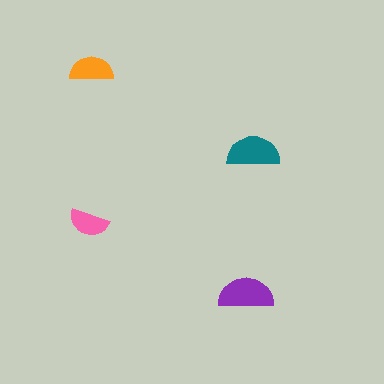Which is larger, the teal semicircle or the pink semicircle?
The teal one.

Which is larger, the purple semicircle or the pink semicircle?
The purple one.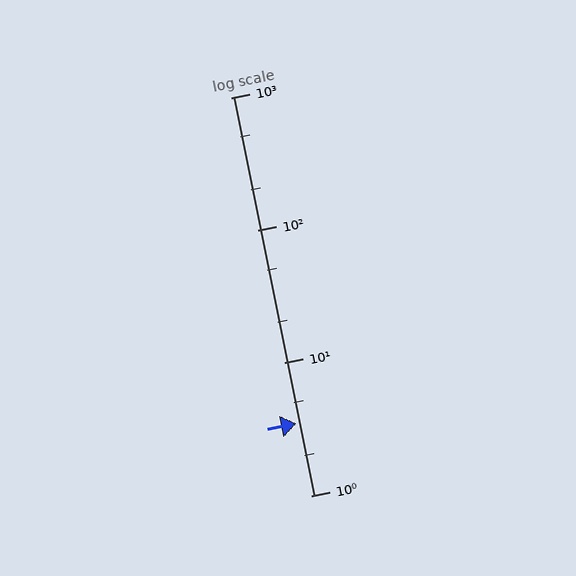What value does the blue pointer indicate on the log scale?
The pointer indicates approximately 3.5.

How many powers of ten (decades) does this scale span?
The scale spans 3 decades, from 1 to 1000.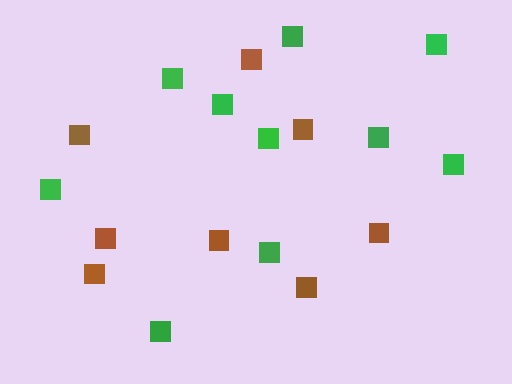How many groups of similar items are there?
There are 2 groups: one group of brown squares (8) and one group of green squares (10).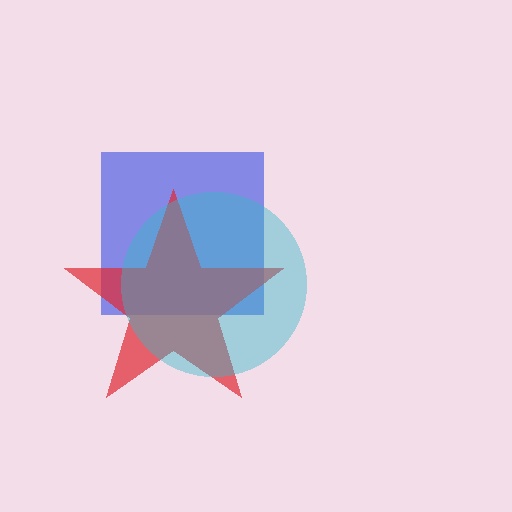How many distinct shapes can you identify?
There are 3 distinct shapes: a blue square, a red star, a cyan circle.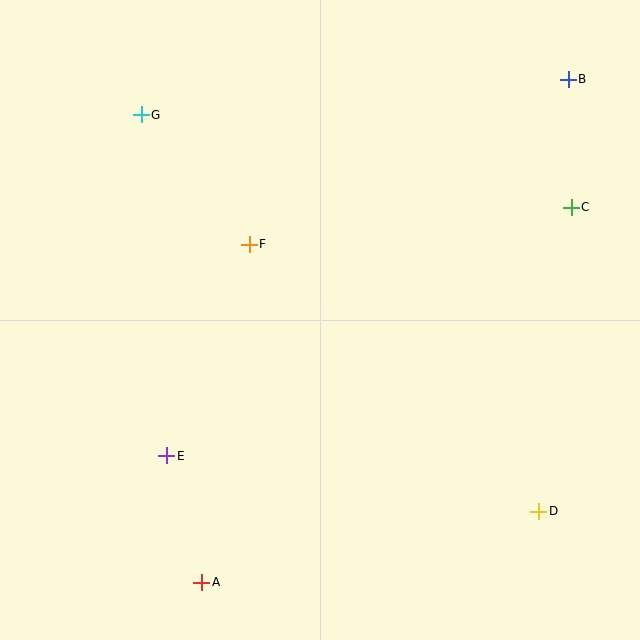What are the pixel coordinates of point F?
Point F is at (249, 244).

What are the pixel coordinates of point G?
Point G is at (141, 115).